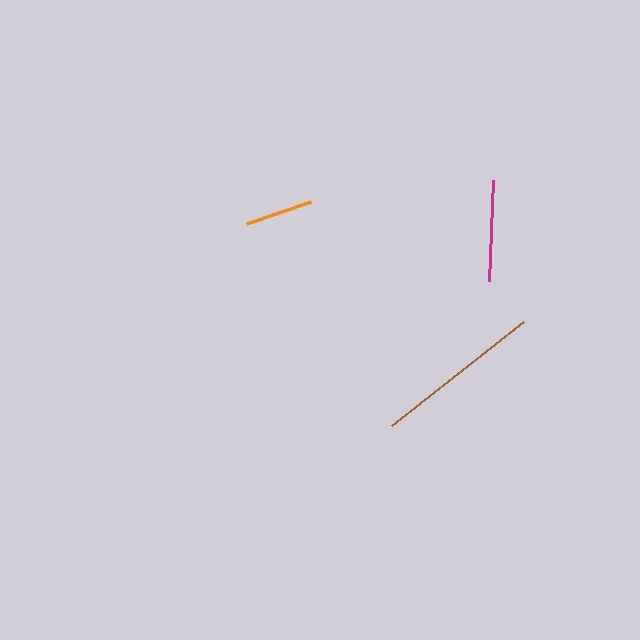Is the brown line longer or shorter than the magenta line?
The brown line is longer than the magenta line.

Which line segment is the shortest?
The orange line is the shortest at approximately 68 pixels.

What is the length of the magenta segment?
The magenta segment is approximately 100 pixels long.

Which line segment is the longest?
The brown line is the longest at approximately 167 pixels.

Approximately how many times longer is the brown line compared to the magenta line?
The brown line is approximately 1.7 times the length of the magenta line.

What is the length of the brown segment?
The brown segment is approximately 167 pixels long.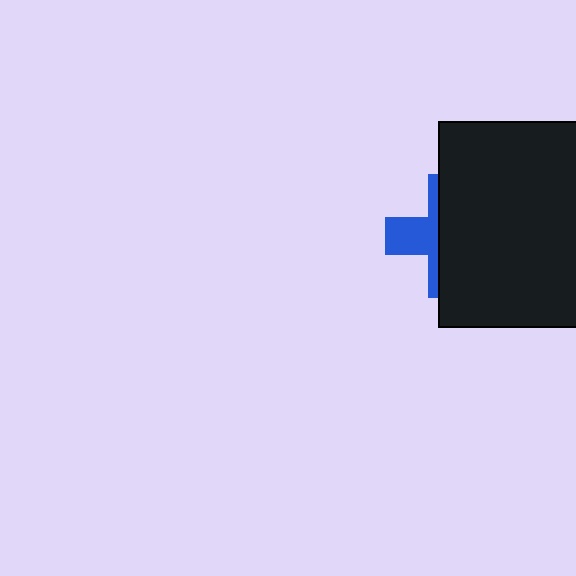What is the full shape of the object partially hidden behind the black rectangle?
The partially hidden object is a blue cross.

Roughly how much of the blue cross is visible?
A small part of it is visible (roughly 36%).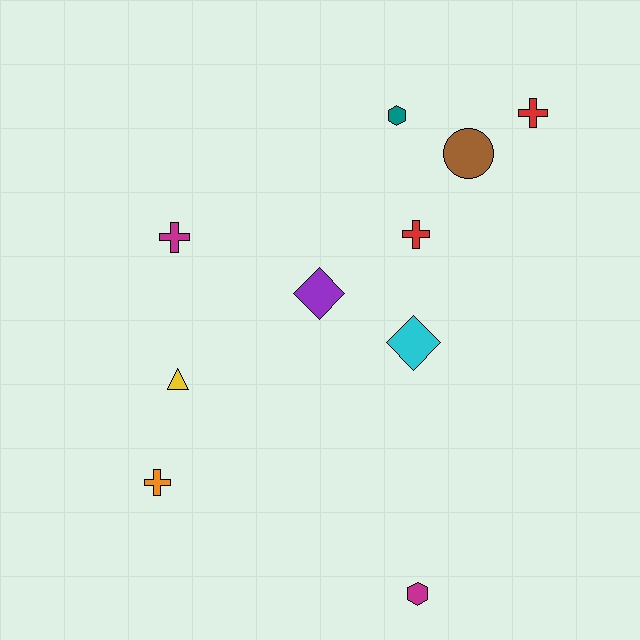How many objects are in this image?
There are 10 objects.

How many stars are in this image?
There are no stars.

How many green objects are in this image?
There are no green objects.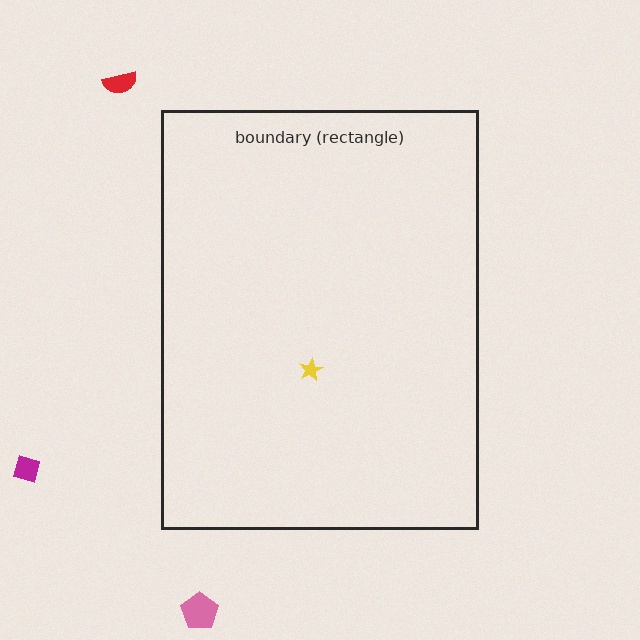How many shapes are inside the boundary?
1 inside, 3 outside.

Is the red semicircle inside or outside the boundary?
Outside.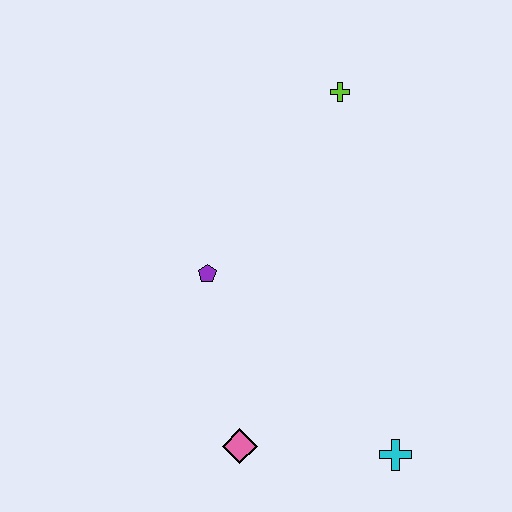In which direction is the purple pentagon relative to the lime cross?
The purple pentagon is below the lime cross.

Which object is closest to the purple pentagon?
The pink diamond is closest to the purple pentagon.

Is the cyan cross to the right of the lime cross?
Yes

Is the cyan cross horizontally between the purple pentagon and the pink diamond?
No